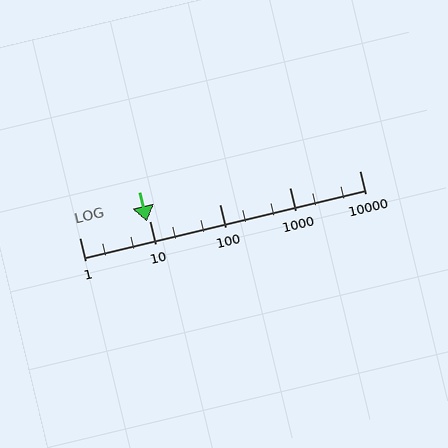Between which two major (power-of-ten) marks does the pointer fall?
The pointer is between 1 and 10.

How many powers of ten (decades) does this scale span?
The scale spans 4 decades, from 1 to 10000.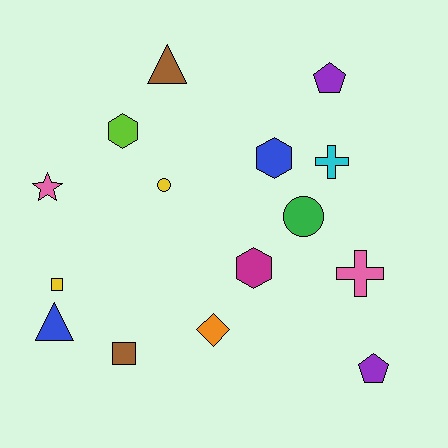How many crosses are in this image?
There are 2 crosses.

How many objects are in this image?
There are 15 objects.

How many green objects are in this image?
There is 1 green object.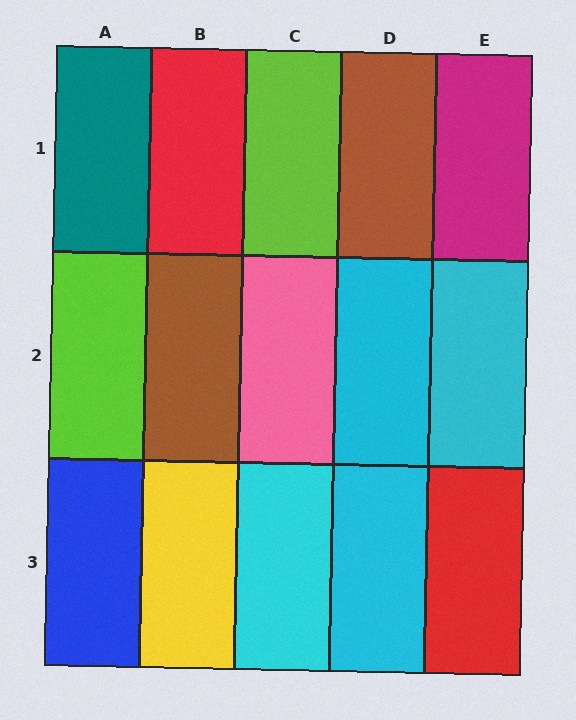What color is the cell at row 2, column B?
Brown.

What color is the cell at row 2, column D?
Cyan.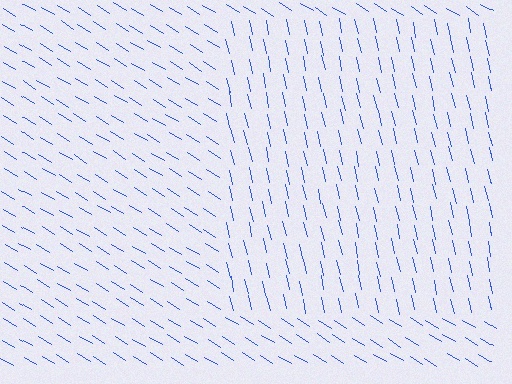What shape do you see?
I see a rectangle.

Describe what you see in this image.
The image is filled with small blue line segments. A rectangle region in the image has lines oriented differently from the surrounding lines, creating a visible texture boundary.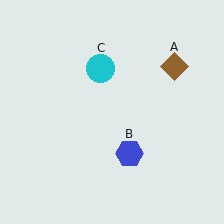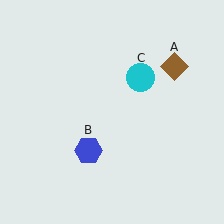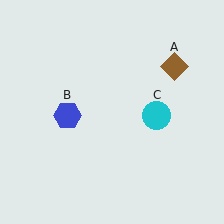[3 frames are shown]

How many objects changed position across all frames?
2 objects changed position: blue hexagon (object B), cyan circle (object C).